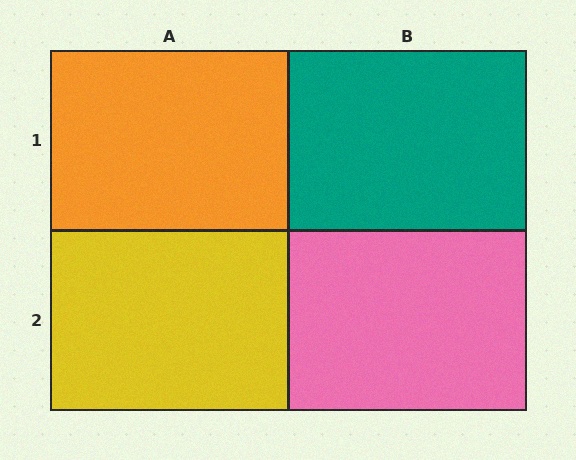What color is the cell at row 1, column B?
Teal.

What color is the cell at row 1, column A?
Orange.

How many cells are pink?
1 cell is pink.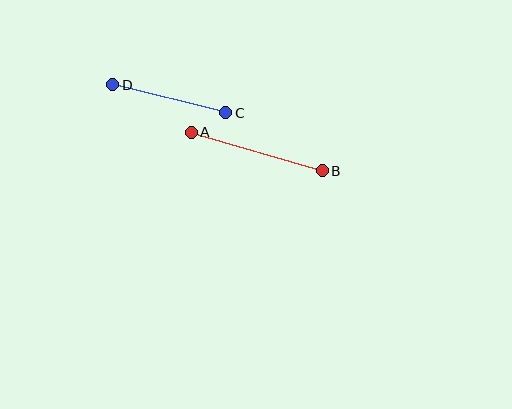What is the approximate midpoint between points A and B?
The midpoint is at approximately (257, 151) pixels.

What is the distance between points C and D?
The distance is approximately 116 pixels.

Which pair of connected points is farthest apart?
Points A and B are farthest apart.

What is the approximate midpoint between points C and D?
The midpoint is at approximately (169, 99) pixels.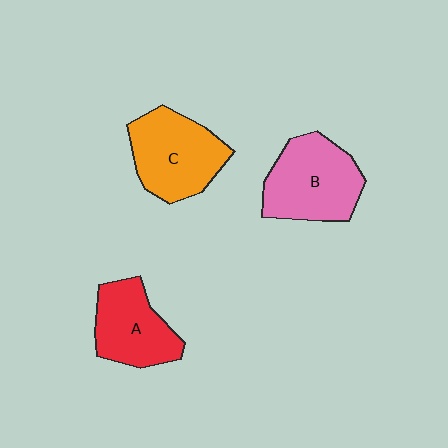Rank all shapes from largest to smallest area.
From largest to smallest: B (pink), C (orange), A (red).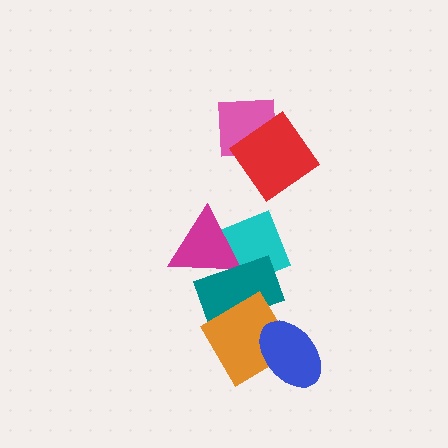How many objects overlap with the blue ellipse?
1 object overlaps with the blue ellipse.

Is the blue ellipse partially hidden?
No, no other shape covers it.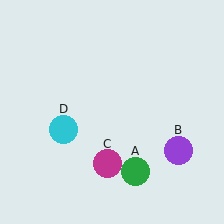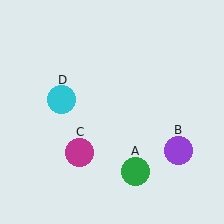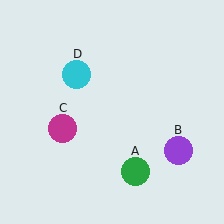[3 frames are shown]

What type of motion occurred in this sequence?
The magenta circle (object C), cyan circle (object D) rotated clockwise around the center of the scene.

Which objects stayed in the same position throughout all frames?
Green circle (object A) and purple circle (object B) remained stationary.